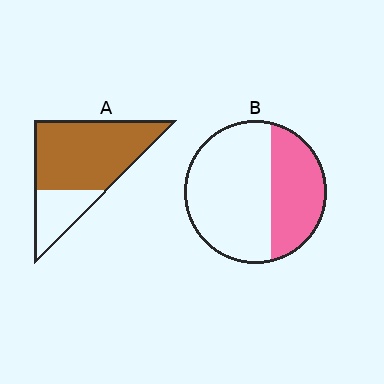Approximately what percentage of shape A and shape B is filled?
A is approximately 75% and B is approximately 35%.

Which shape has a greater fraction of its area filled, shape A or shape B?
Shape A.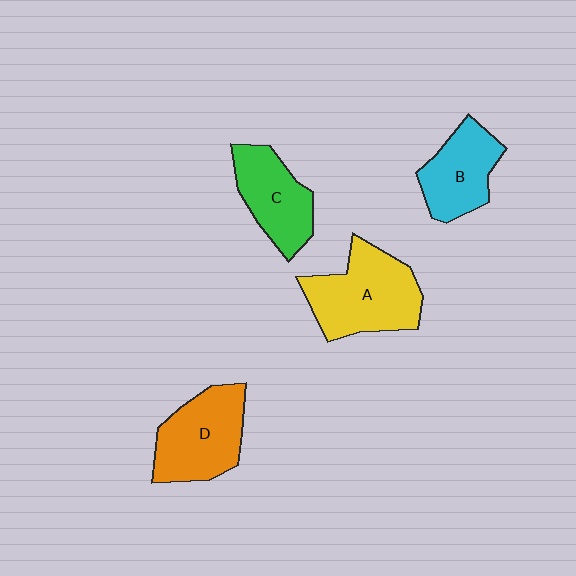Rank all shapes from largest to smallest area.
From largest to smallest: A (yellow), D (orange), C (green), B (cyan).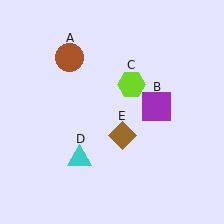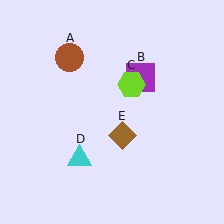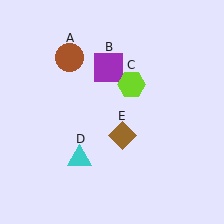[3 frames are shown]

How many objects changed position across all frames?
1 object changed position: purple square (object B).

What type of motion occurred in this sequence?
The purple square (object B) rotated counterclockwise around the center of the scene.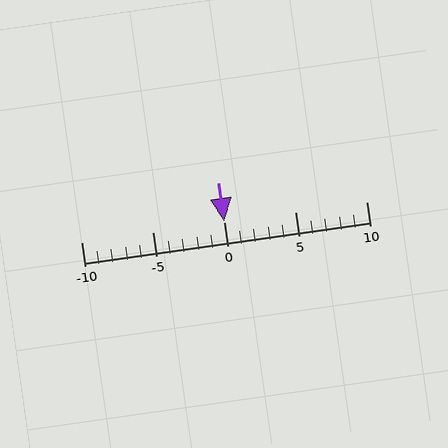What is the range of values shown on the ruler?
The ruler shows values from -10 to 10.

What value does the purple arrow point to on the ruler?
The purple arrow points to approximately 0.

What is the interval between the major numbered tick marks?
The major tick marks are spaced 5 units apart.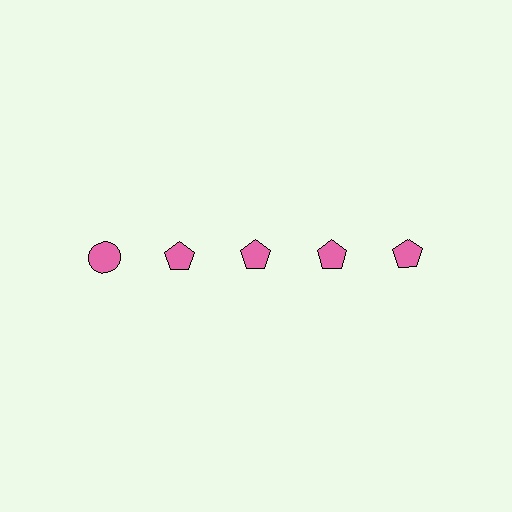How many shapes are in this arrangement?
There are 5 shapes arranged in a grid pattern.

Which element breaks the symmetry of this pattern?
The pink circle in the top row, leftmost column breaks the symmetry. All other shapes are pink pentagons.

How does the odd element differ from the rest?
It has a different shape: circle instead of pentagon.